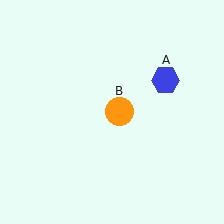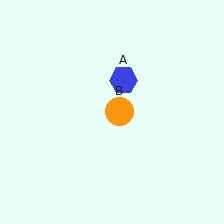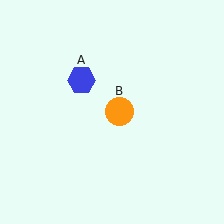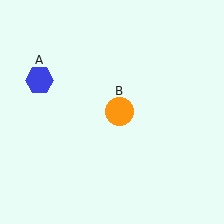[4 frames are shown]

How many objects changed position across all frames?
1 object changed position: blue hexagon (object A).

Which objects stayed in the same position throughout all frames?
Orange circle (object B) remained stationary.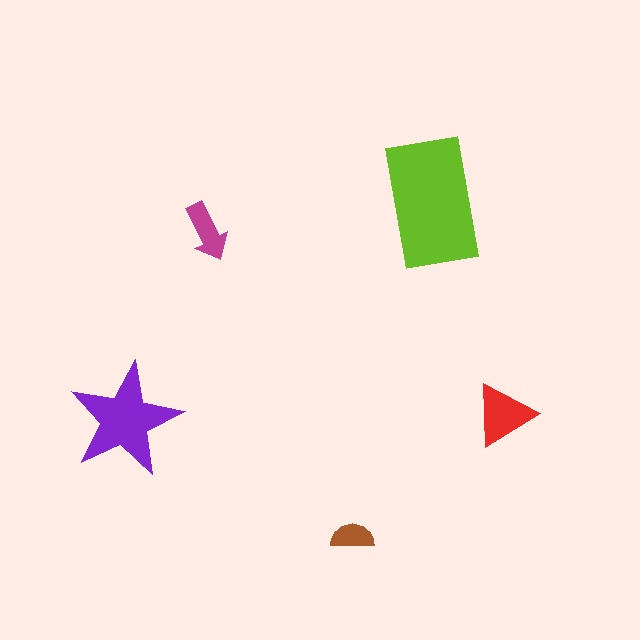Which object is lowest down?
The brown semicircle is bottommost.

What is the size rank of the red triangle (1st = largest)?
3rd.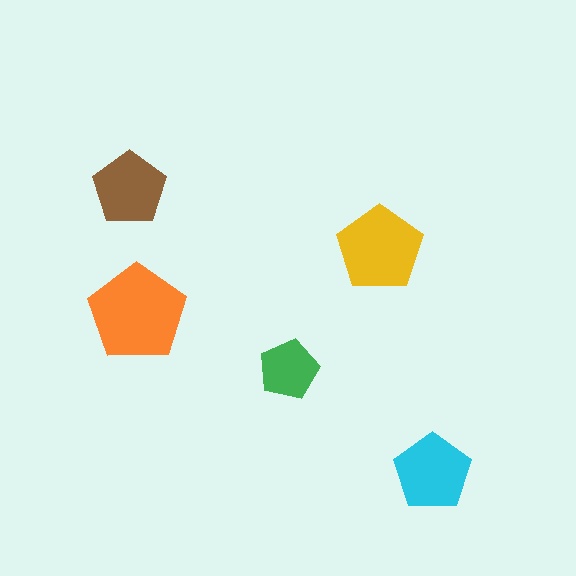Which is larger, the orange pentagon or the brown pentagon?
The orange one.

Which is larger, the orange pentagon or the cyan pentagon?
The orange one.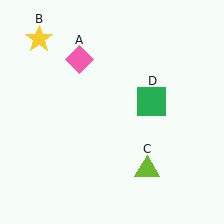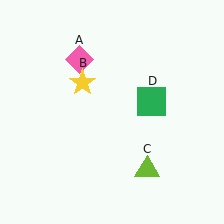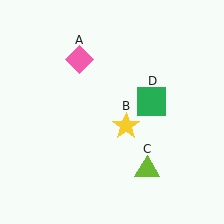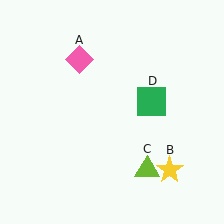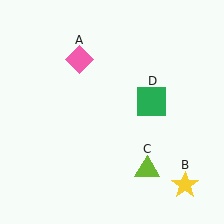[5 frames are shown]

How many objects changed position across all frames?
1 object changed position: yellow star (object B).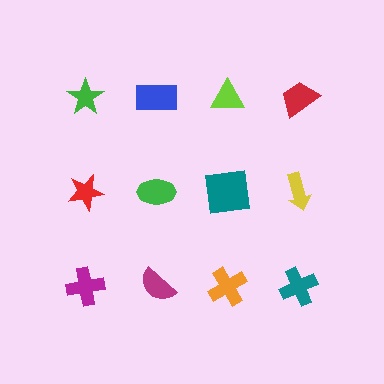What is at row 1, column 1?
A green star.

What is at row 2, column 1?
A red star.